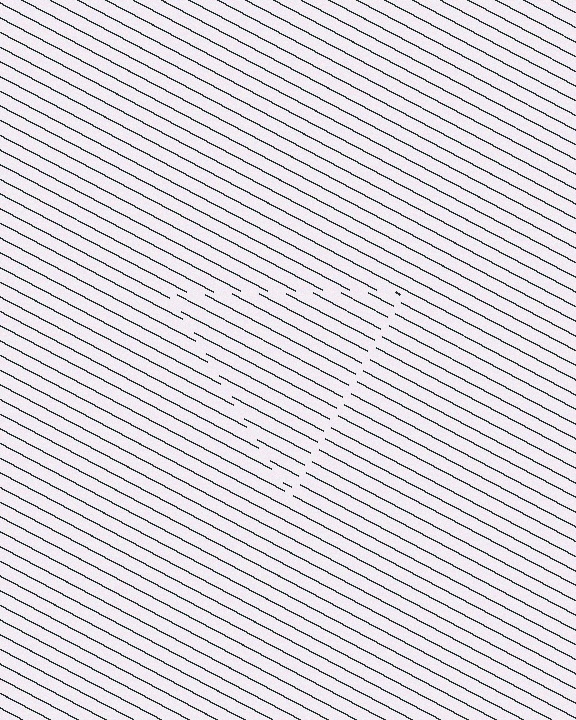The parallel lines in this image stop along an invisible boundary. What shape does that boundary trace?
An illusory triangle. The interior of the shape contains the same grating, shifted by half a period — the contour is defined by the phase discontinuity where line-ends from the inner and outer gratings abut.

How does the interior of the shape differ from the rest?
The interior of the shape contains the same grating, shifted by half a period — the contour is defined by the phase discontinuity where line-ends from the inner and outer gratings abut.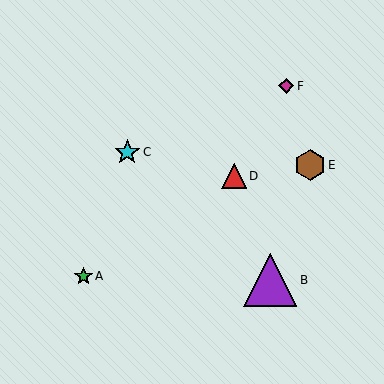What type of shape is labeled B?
Shape B is a purple triangle.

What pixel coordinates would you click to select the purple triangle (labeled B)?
Click at (270, 280) to select the purple triangle B.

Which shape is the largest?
The purple triangle (labeled B) is the largest.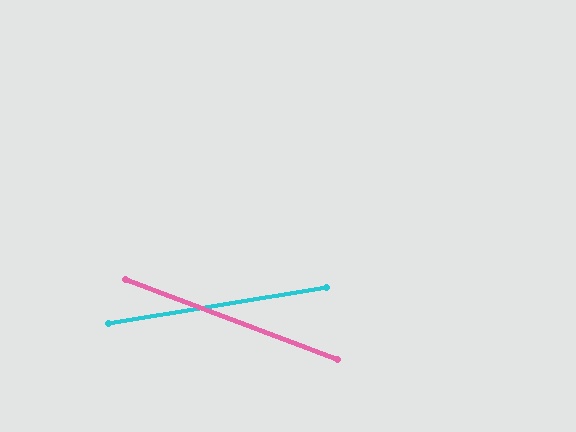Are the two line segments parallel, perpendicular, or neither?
Neither parallel nor perpendicular — they differ by about 30°.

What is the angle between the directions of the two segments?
Approximately 30 degrees.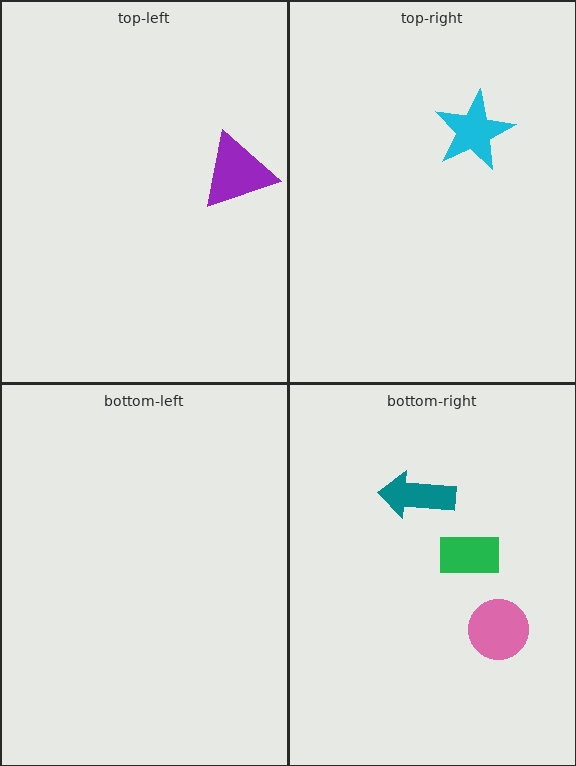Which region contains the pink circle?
The bottom-right region.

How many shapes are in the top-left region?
1.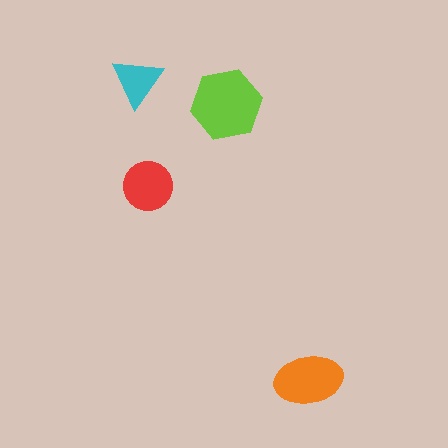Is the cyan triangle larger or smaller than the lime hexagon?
Smaller.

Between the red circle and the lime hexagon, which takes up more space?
The lime hexagon.